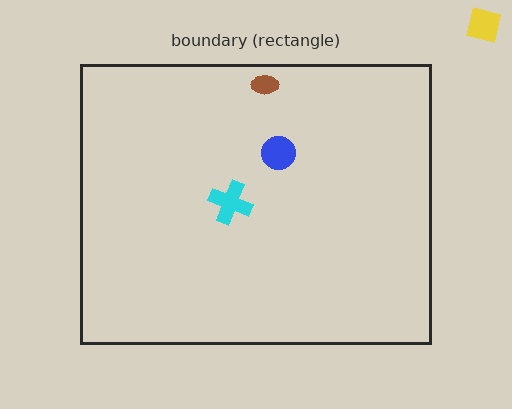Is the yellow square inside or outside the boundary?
Outside.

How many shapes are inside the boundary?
3 inside, 1 outside.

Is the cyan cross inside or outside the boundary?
Inside.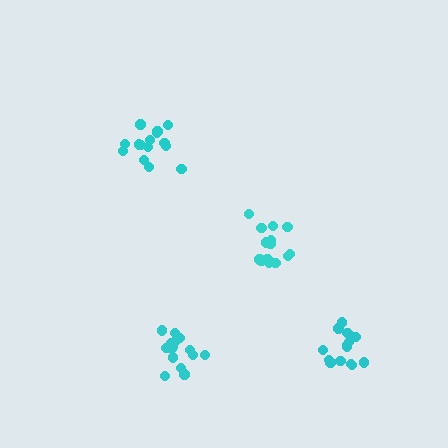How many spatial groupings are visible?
There are 4 spatial groupings.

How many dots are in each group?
Group 1: 16 dots, Group 2: 15 dots, Group 3: 15 dots, Group 4: 14 dots (60 total).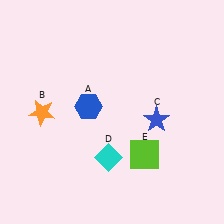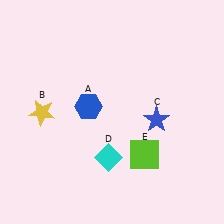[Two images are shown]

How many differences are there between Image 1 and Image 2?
There is 1 difference between the two images.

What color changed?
The star (B) changed from orange in Image 1 to yellow in Image 2.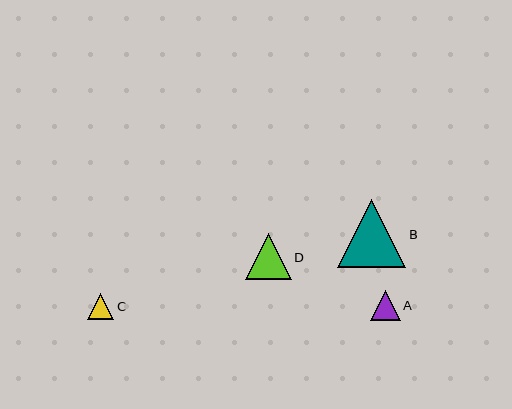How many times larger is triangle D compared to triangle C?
Triangle D is approximately 1.8 times the size of triangle C.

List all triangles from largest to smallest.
From largest to smallest: B, D, A, C.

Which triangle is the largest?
Triangle B is the largest with a size of approximately 69 pixels.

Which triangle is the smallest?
Triangle C is the smallest with a size of approximately 26 pixels.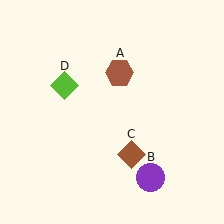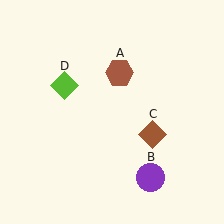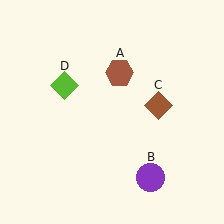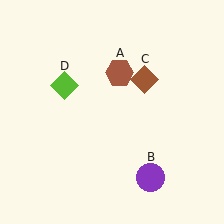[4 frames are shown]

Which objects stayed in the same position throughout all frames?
Brown hexagon (object A) and purple circle (object B) and lime diamond (object D) remained stationary.